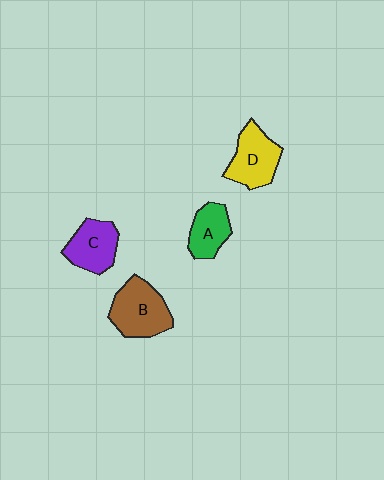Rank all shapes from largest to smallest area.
From largest to smallest: B (brown), D (yellow), C (purple), A (green).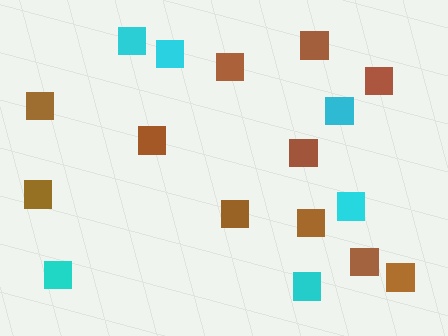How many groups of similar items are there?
There are 2 groups: one group of brown squares (11) and one group of cyan squares (6).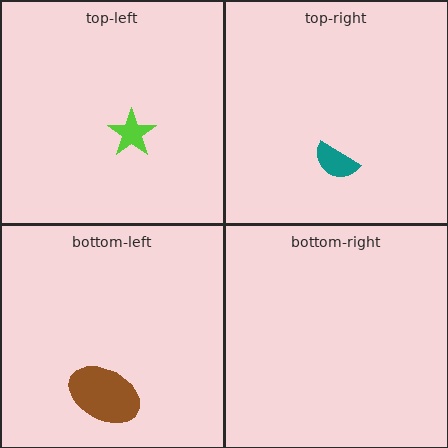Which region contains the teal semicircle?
The top-right region.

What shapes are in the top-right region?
The teal semicircle.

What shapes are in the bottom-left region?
The brown ellipse.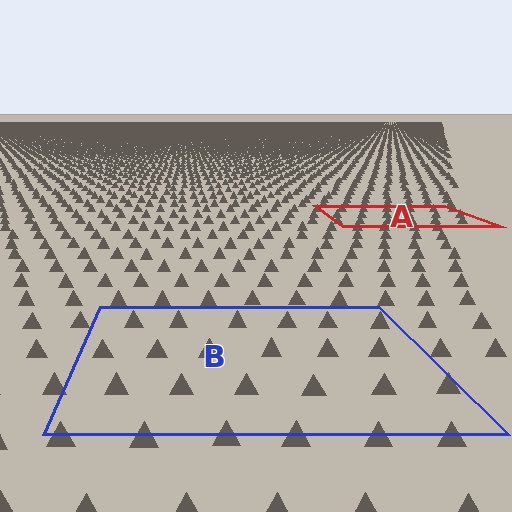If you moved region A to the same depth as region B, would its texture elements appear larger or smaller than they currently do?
They would appear larger. At a closer depth, the same texture elements are projected at a bigger on-screen size.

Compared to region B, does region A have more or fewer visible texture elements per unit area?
Region A has more texture elements per unit area — they are packed more densely because it is farther away.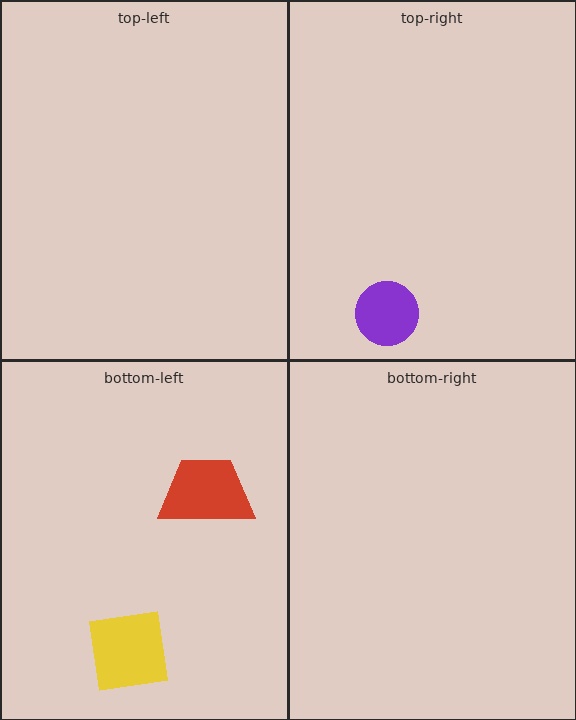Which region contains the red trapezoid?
The bottom-left region.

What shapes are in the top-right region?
The purple circle.